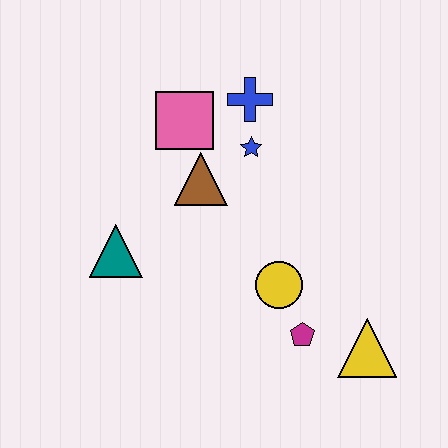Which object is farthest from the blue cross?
The yellow triangle is farthest from the blue cross.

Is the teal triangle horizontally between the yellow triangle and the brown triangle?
No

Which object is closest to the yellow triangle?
The magenta pentagon is closest to the yellow triangle.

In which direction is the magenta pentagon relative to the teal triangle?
The magenta pentagon is to the right of the teal triangle.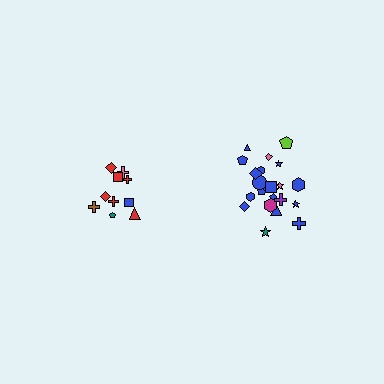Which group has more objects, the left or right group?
The right group.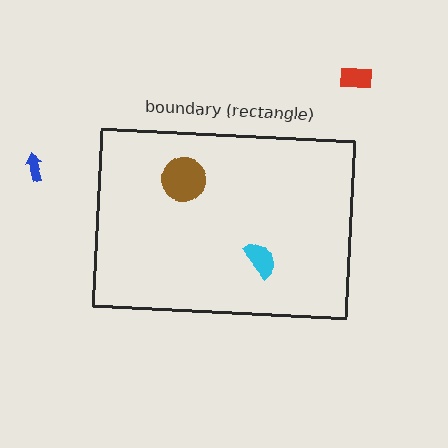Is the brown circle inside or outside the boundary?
Inside.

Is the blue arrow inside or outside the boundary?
Outside.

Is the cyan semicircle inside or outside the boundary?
Inside.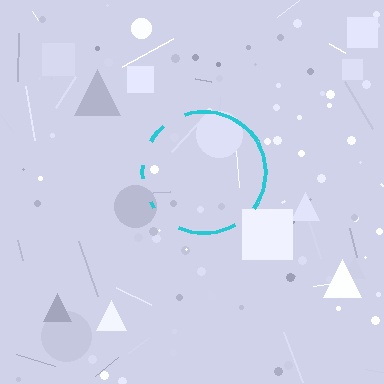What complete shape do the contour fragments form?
The contour fragments form a circle.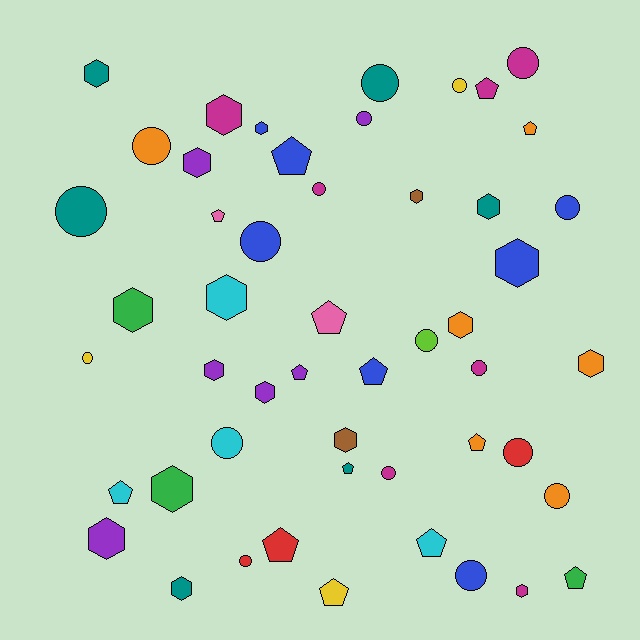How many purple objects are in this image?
There are 6 purple objects.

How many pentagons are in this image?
There are 14 pentagons.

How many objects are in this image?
There are 50 objects.